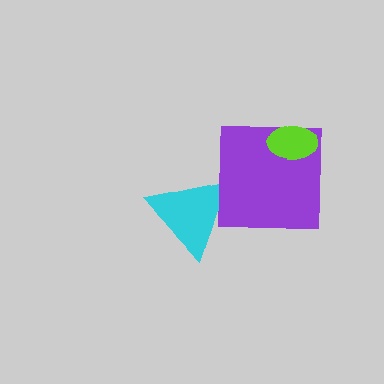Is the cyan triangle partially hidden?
Yes, it is partially covered by another shape.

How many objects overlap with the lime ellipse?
1 object overlaps with the lime ellipse.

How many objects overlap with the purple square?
2 objects overlap with the purple square.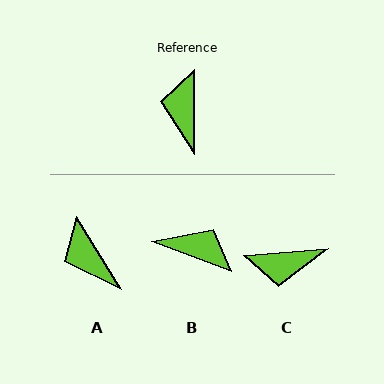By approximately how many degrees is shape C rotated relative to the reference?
Approximately 95 degrees counter-clockwise.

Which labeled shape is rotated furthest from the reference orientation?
B, about 110 degrees away.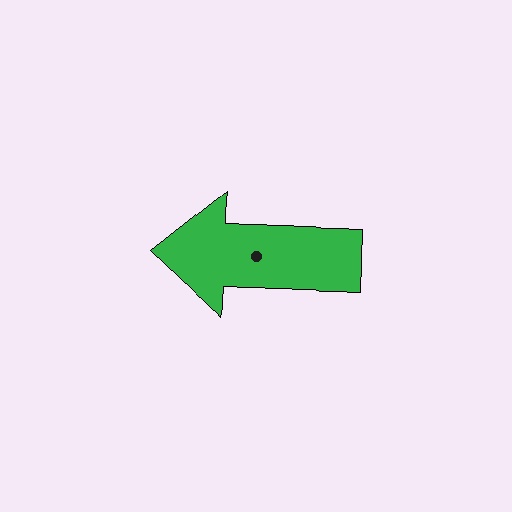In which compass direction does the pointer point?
West.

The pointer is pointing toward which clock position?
Roughly 9 o'clock.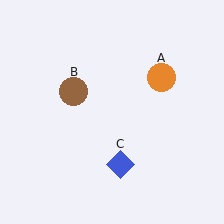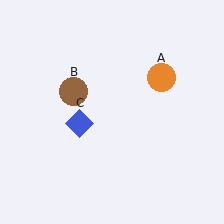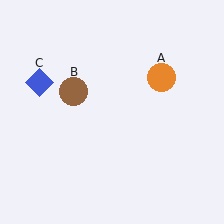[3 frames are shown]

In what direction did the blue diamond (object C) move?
The blue diamond (object C) moved up and to the left.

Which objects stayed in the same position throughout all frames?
Orange circle (object A) and brown circle (object B) remained stationary.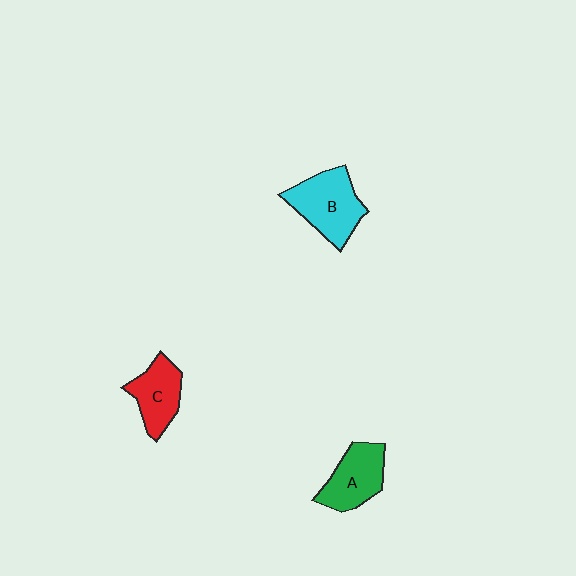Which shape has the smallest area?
Shape C (red).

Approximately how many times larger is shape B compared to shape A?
Approximately 1.2 times.